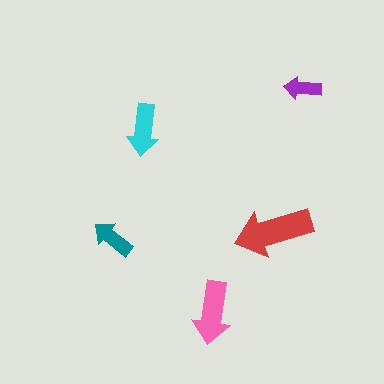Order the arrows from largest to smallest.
the red one, the pink one, the cyan one, the teal one, the purple one.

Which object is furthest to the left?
The teal arrow is leftmost.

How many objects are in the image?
There are 5 objects in the image.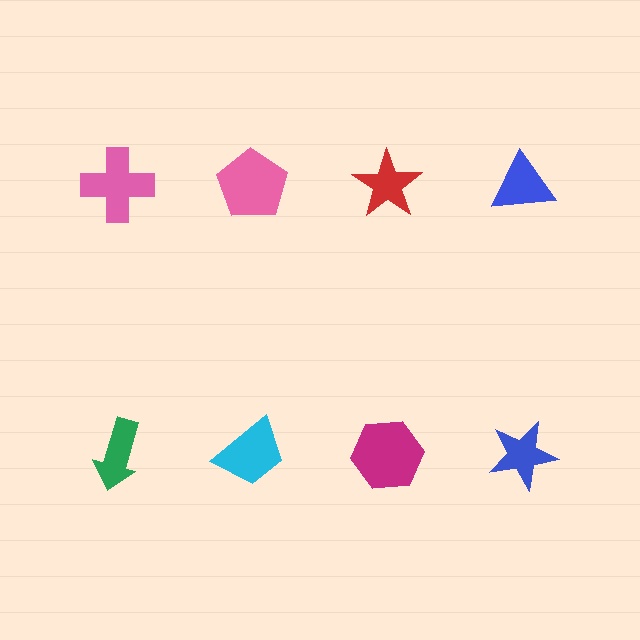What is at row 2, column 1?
A green arrow.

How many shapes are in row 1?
4 shapes.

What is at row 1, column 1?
A pink cross.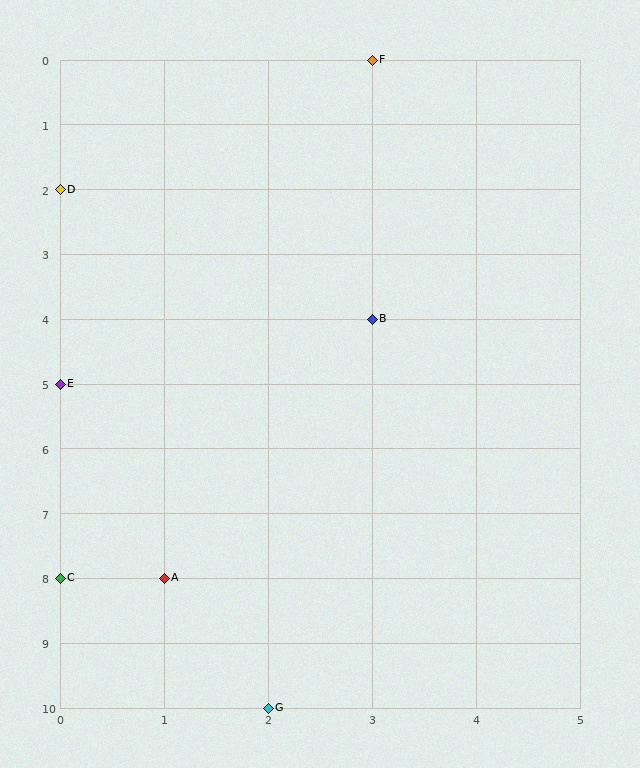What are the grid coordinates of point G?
Point G is at grid coordinates (2, 10).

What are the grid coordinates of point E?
Point E is at grid coordinates (0, 5).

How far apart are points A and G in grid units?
Points A and G are 1 column and 2 rows apart (about 2.2 grid units diagonally).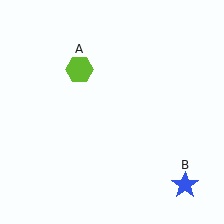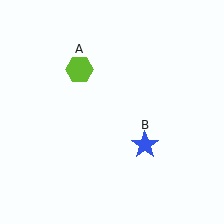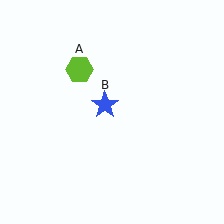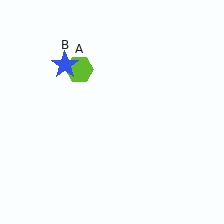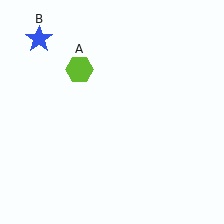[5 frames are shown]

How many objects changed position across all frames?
1 object changed position: blue star (object B).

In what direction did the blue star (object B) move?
The blue star (object B) moved up and to the left.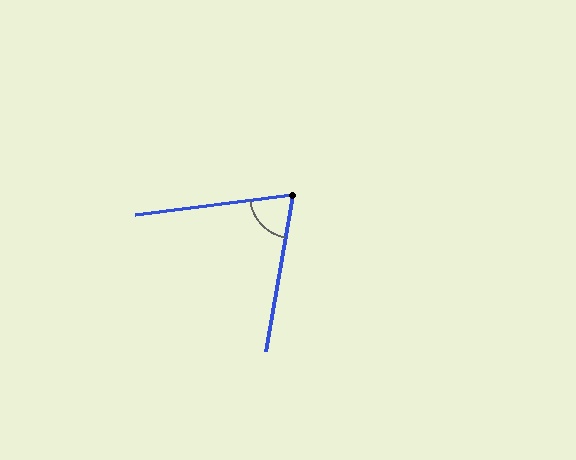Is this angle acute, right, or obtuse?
It is acute.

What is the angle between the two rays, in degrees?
Approximately 73 degrees.